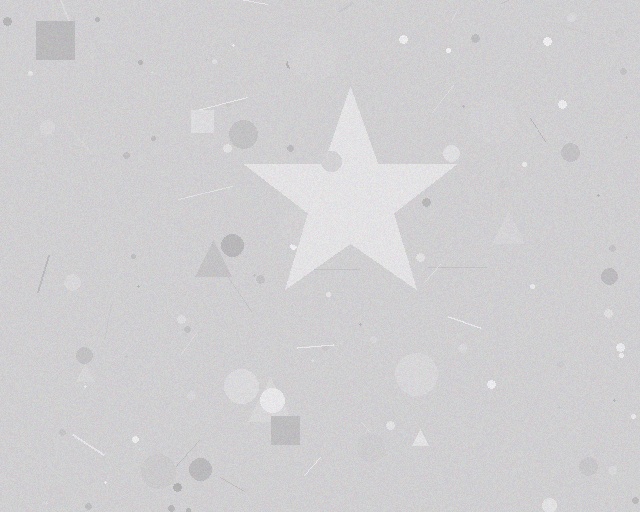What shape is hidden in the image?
A star is hidden in the image.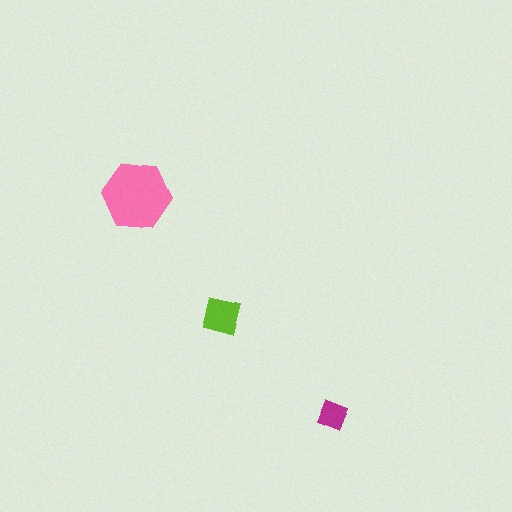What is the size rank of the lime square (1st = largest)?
2nd.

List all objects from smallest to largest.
The magenta diamond, the lime square, the pink hexagon.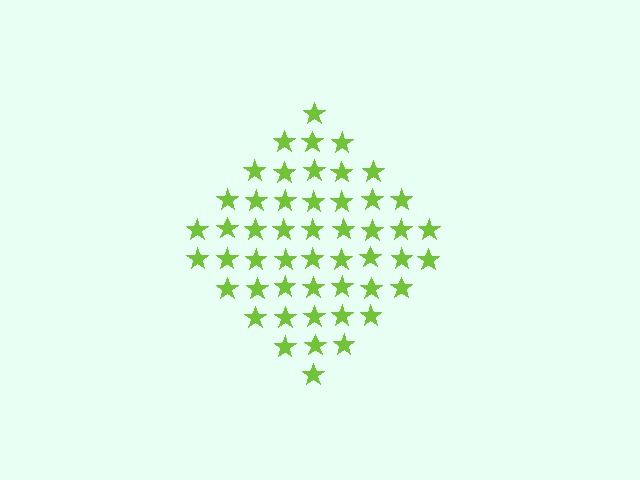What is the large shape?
The large shape is a diamond.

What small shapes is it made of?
It is made of small stars.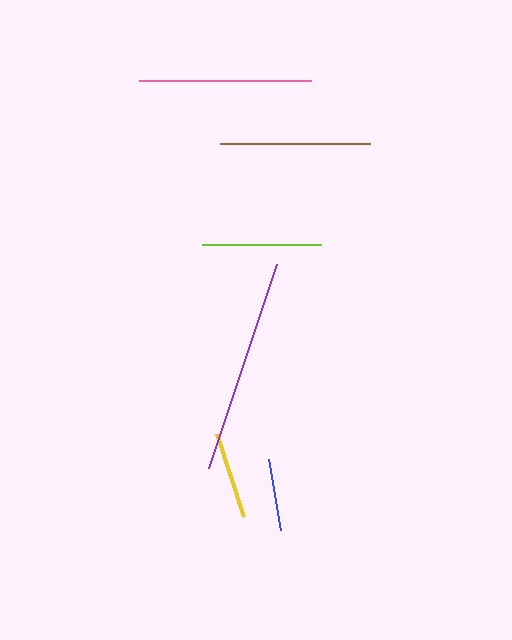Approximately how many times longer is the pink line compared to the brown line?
The pink line is approximately 1.2 times the length of the brown line.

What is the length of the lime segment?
The lime segment is approximately 118 pixels long.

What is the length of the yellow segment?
The yellow segment is approximately 87 pixels long.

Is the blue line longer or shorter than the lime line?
The lime line is longer than the blue line.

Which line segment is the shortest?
The blue line is the shortest at approximately 72 pixels.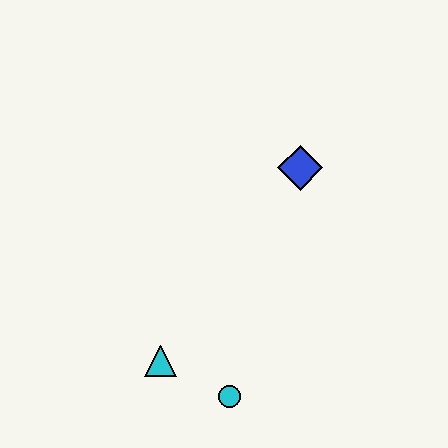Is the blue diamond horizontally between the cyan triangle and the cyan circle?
No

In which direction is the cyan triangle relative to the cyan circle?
The cyan triangle is to the left of the cyan circle.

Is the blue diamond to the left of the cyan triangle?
No